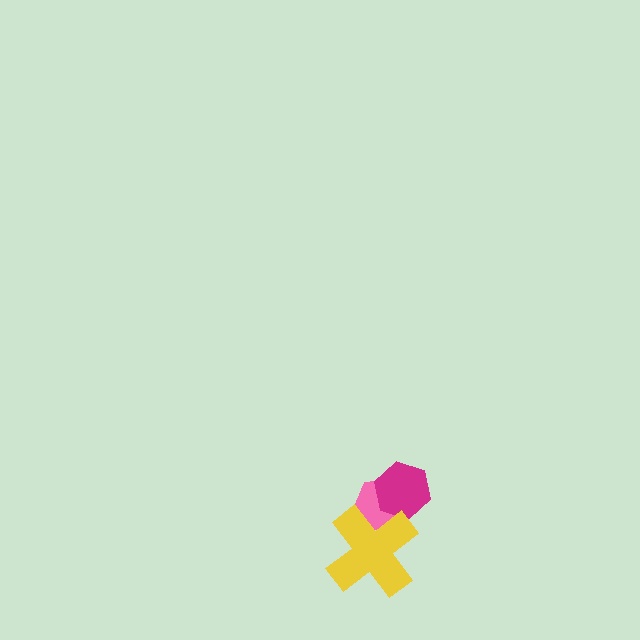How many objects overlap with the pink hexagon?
2 objects overlap with the pink hexagon.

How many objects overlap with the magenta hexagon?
2 objects overlap with the magenta hexagon.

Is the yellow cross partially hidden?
No, no other shape covers it.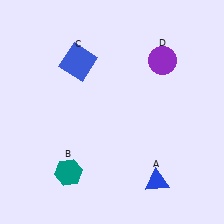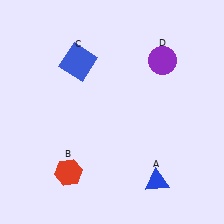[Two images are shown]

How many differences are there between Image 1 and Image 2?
There is 1 difference between the two images.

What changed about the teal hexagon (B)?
In Image 1, B is teal. In Image 2, it changed to red.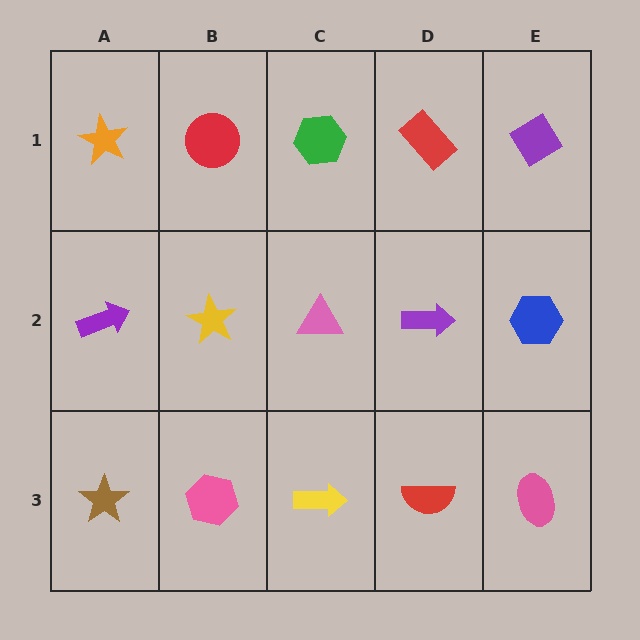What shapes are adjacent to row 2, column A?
An orange star (row 1, column A), a brown star (row 3, column A), a yellow star (row 2, column B).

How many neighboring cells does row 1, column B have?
3.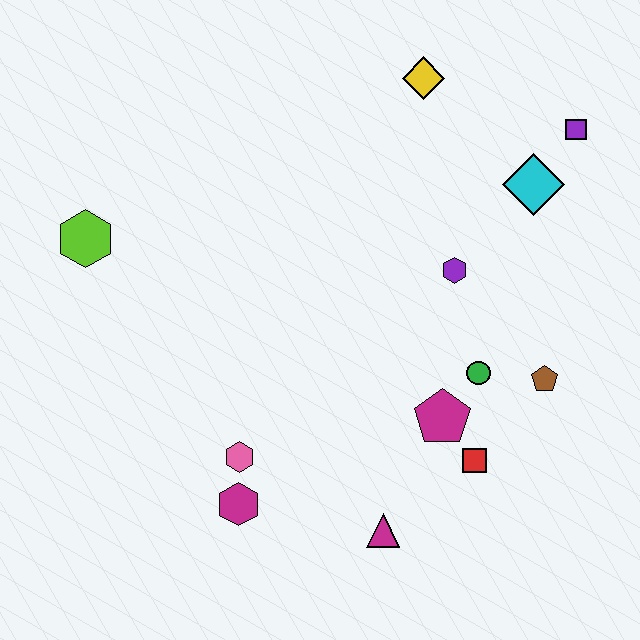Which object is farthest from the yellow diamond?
The magenta hexagon is farthest from the yellow diamond.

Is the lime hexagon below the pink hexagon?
No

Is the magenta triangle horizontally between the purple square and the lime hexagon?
Yes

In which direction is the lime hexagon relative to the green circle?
The lime hexagon is to the left of the green circle.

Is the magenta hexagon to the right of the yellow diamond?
No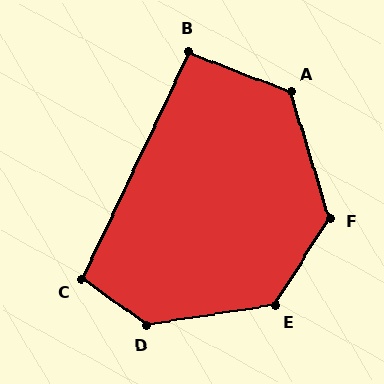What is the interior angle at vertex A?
Approximately 129 degrees (obtuse).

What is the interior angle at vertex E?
Approximately 131 degrees (obtuse).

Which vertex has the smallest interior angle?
B, at approximately 94 degrees.